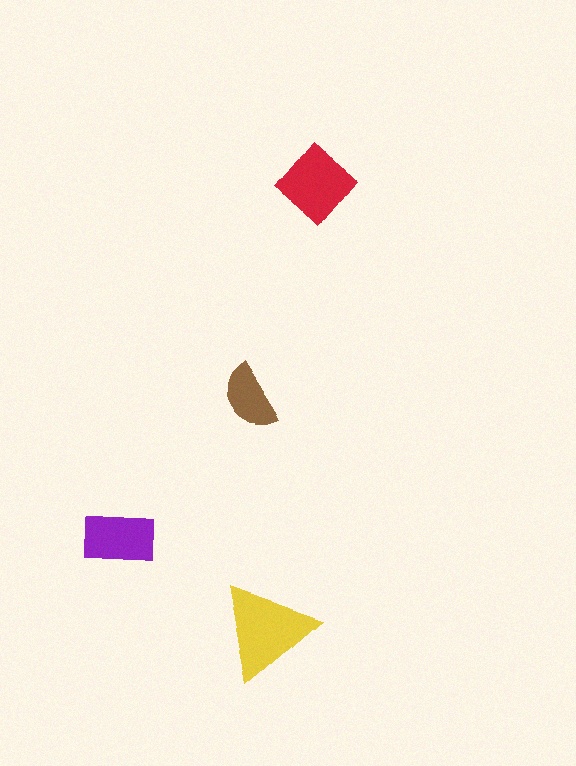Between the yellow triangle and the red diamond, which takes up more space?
The yellow triangle.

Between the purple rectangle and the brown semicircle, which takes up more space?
The purple rectangle.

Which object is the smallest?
The brown semicircle.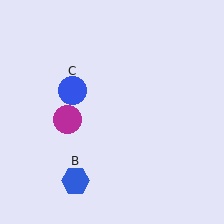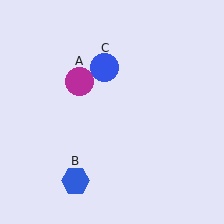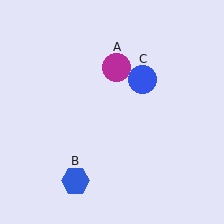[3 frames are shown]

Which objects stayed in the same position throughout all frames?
Blue hexagon (object B) remained stationary.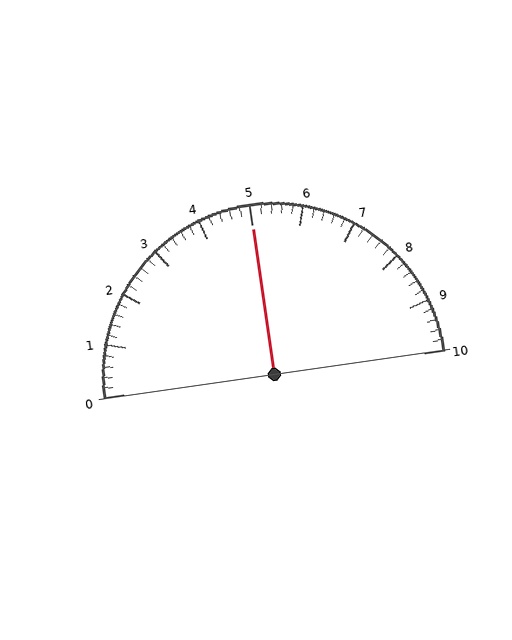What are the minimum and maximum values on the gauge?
The gauge ranges from 0 to 10.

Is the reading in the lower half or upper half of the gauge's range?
The reading is in the upper half of the range (0 to 10).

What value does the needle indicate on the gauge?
The needle indicates approximately 5.0.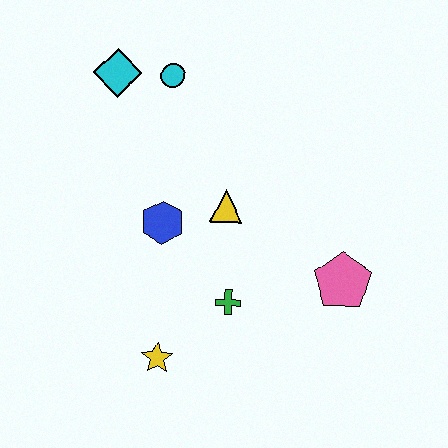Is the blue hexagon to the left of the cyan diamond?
No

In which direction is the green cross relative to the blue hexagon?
The green cross is below the blue hexagon.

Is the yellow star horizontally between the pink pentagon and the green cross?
No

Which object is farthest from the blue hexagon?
The pink pentagon is farthest from the blue hexagon.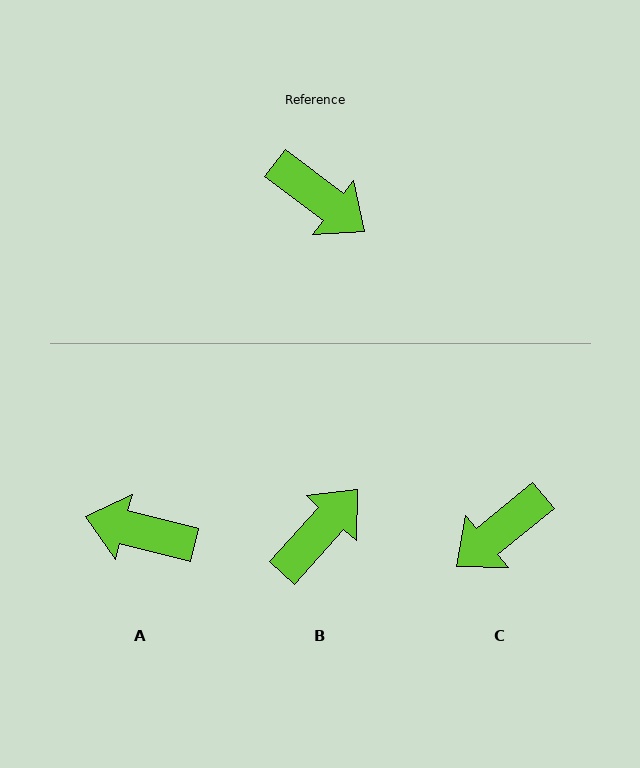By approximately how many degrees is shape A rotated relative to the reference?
Approximately 157 degrees clockwise.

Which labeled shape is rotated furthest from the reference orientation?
A, about 157 degrees away.